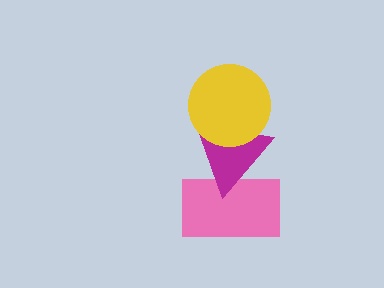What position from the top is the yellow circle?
The yellow circle is 1st from the top.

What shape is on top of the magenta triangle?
The yellow circle is on top of the magenta triangle.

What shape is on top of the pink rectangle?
The magenta triangle is on top of the pink rectangle.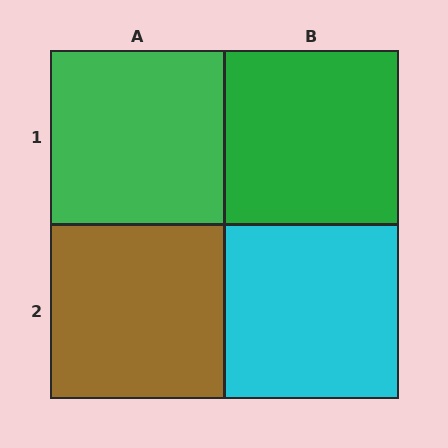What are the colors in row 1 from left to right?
Green, green.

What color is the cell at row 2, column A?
Brown.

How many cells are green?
2 cells are green.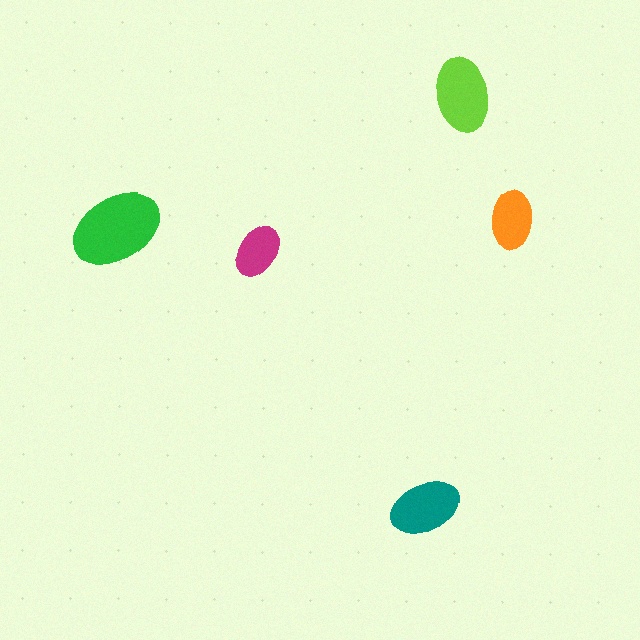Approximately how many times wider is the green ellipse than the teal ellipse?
About 1.5 times wider.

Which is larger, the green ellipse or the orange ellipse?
The green one.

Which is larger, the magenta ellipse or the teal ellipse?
The teal one.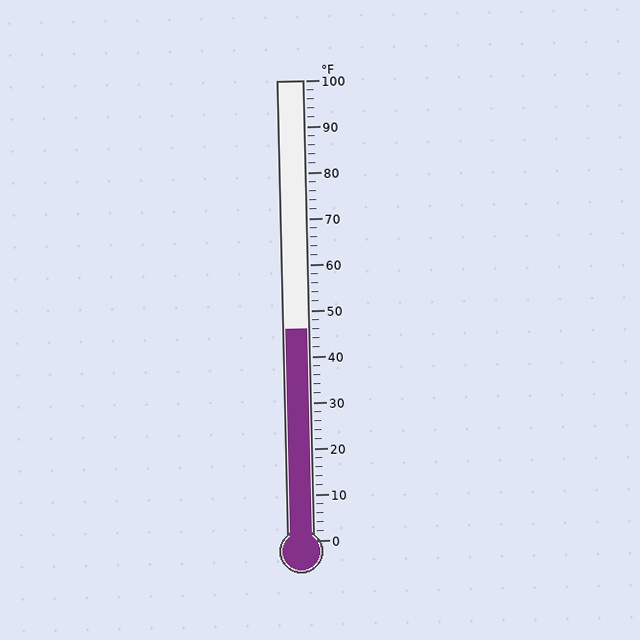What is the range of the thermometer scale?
The thermometer scale ranges from 0°F to 100°F.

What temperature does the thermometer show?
The thermometer shows approximately 46°F.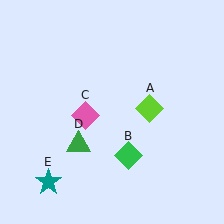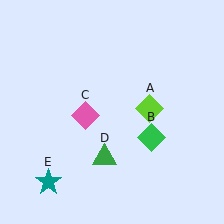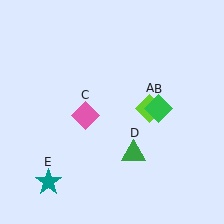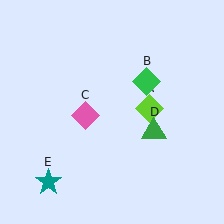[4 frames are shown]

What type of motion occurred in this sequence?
The green diamond (object B), green triangle (object D) rotated counterclockwise around the center of the scene.